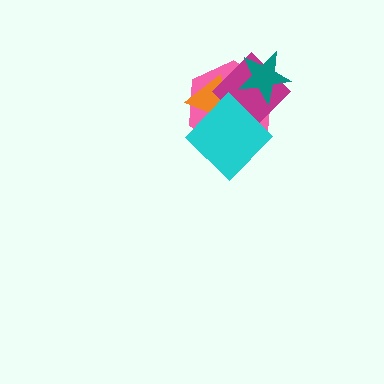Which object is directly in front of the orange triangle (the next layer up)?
The magenta diamond is directly in front of the orange triangle.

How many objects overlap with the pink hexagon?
4 objects overlap with the pink hexagon.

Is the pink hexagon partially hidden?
Yes, it is partially covered by another shape.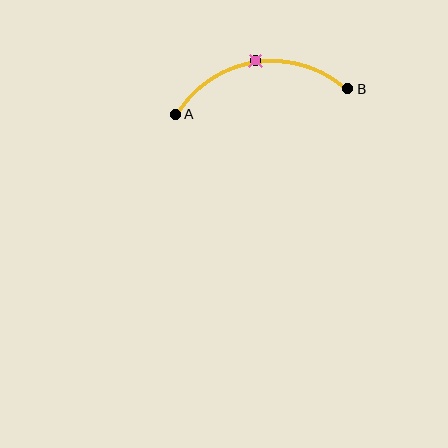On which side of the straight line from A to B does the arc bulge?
The arc bulges above the straight line connecting A and B.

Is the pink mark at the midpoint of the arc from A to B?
Yes. The pink mark lies on the arc at equal arc-length from both A and B — it is the arc midpoint.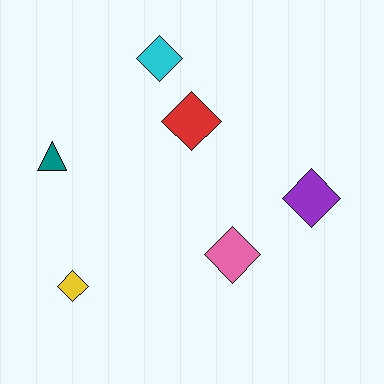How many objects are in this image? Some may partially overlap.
There are 6 objects.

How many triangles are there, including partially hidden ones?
There is 1 triangle.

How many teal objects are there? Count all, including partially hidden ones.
There is 1 teal object.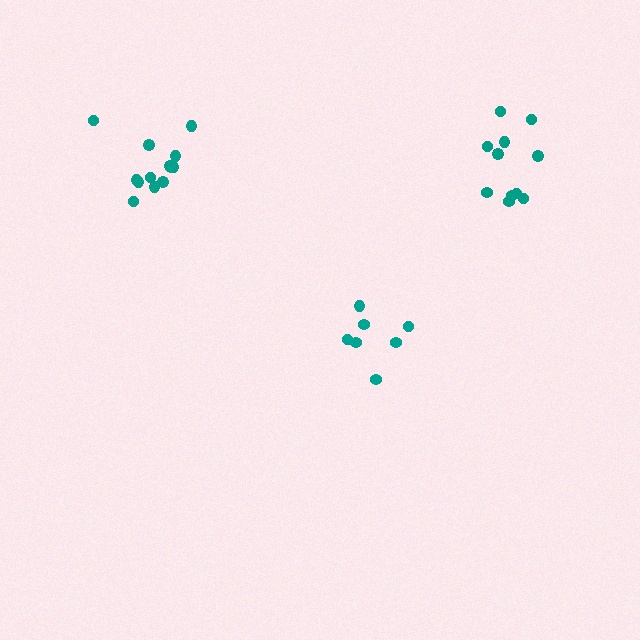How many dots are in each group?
Group 1: 7 dots, Group 2: 13 dots, Group 3: 11 dots (31 total).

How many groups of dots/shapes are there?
There are 3 groups.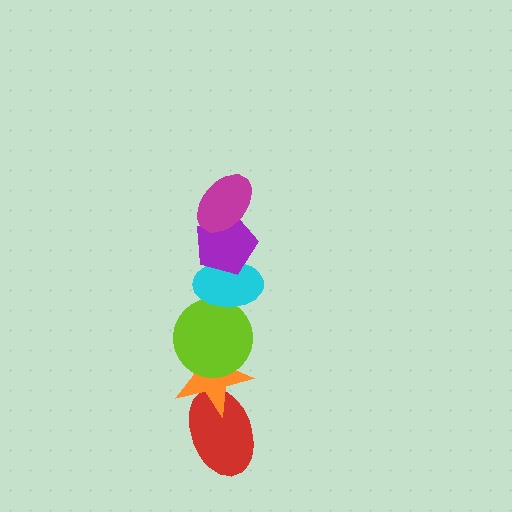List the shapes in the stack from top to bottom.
From top to bottom: the magenta ellipse, the purple pentagon, the cyan ellipse, the lime circle, the orange star, the red ellipse.